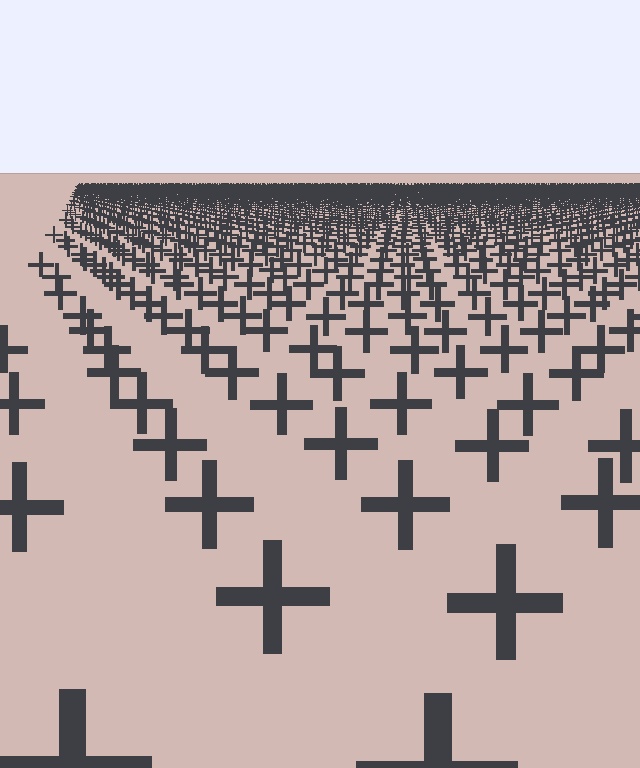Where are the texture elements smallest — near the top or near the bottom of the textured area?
Near the top.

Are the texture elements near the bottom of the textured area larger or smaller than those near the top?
Larger. Near the bottom, elements are closer to the viewer and appear at a bigger on-screen size.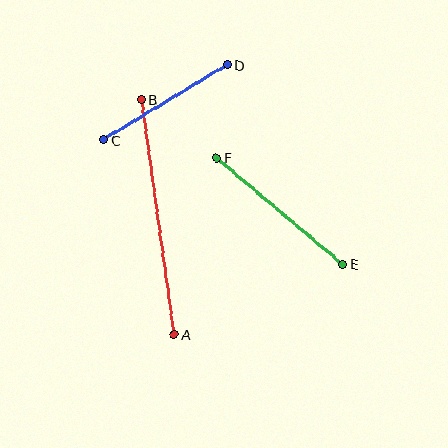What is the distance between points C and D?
The distance is approximately 144 pixels.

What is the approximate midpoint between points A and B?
The midpoint is at approximately (158, 217) pixels.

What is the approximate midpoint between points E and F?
The midpoint is at approximately (280, 211) pixels.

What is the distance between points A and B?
The distance is approximately 237 pixels.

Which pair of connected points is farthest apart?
Points A and B are farthest apart.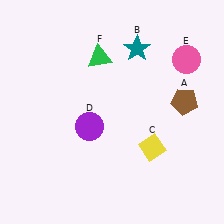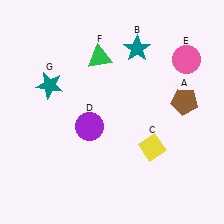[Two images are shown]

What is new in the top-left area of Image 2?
A teal star (G) was added in the top-left area of Image 2.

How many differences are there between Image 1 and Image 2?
There is 1 difference between the two images.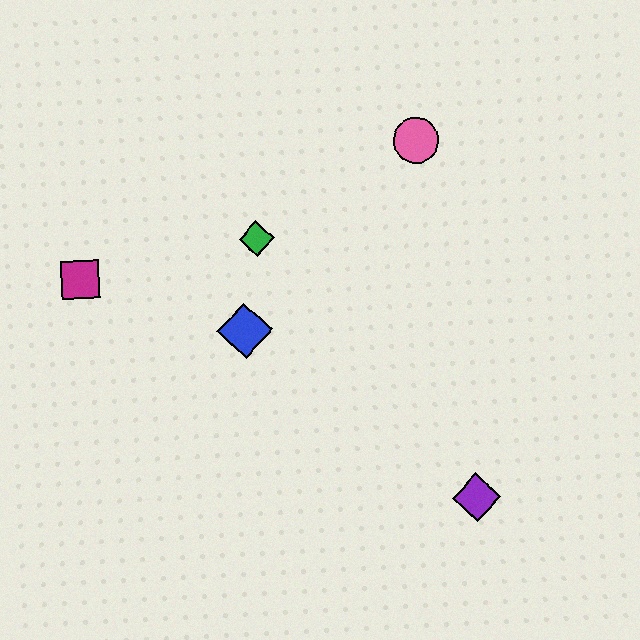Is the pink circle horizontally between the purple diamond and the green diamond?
Yes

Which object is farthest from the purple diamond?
The magenta square is farthest from the purple diamond.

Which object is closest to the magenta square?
The blue diamond is closest to the magenta square.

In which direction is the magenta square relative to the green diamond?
The magenta square is to the left of the green diamond.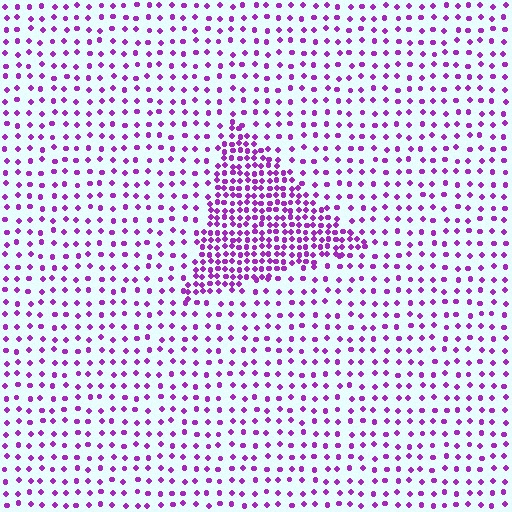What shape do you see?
I see a triangle.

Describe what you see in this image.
The image contains small purple elements arranged at two different densities. A triangle-shaped region is visible where the elements are more densely packed than the surrounding area.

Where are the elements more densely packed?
The elements are more densely packed inside the triangle boundary.